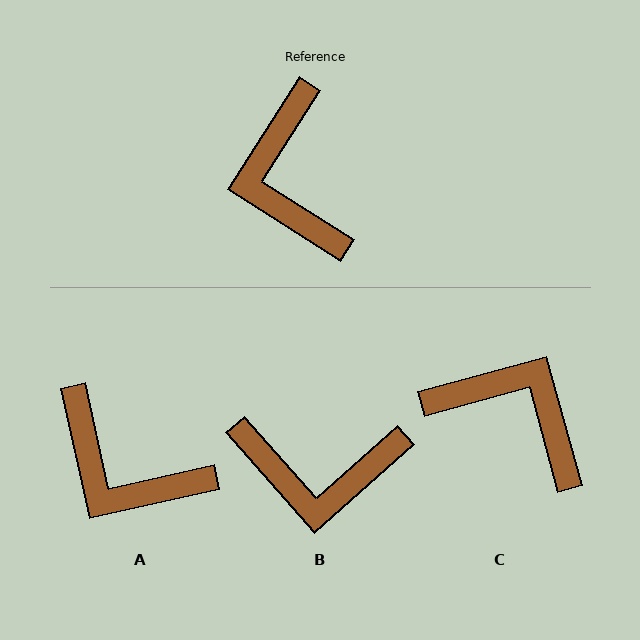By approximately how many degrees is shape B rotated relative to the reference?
Approximately 74 degrees counter-clockwise.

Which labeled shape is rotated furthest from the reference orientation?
C, about 132 degrees away.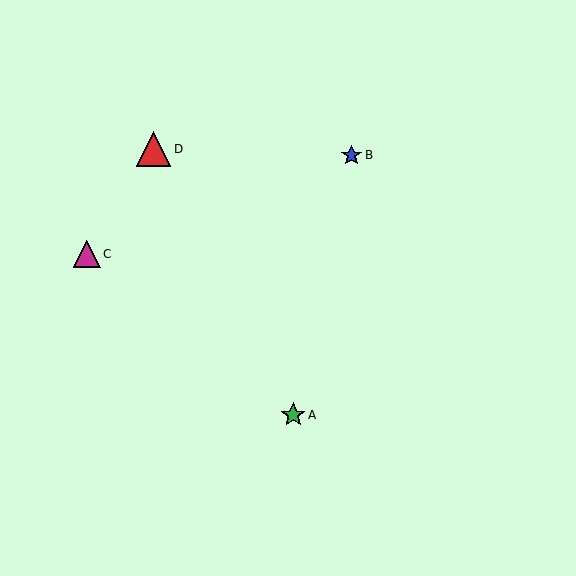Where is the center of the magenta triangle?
The center of the magenta triangle is at (87, 254).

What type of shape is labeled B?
Shape B is a blue star.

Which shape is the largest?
The red triangle (labeled D) is the largest.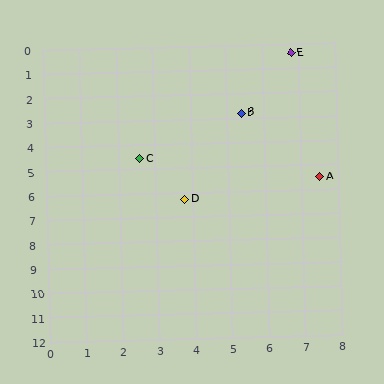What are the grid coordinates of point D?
Point D is at approximately (3.8, 6.3).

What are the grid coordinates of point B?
Point B is at approximately (5.4, 2.8).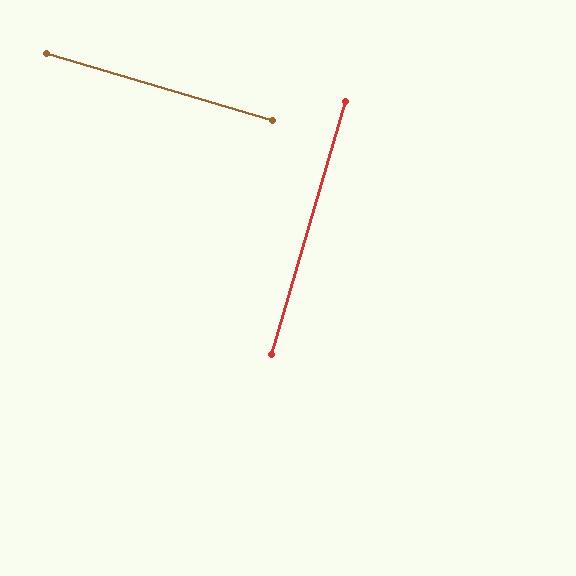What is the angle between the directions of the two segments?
Approximately 90 degrees.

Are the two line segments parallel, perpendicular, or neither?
Perpendicular — they meet at approximately 90°.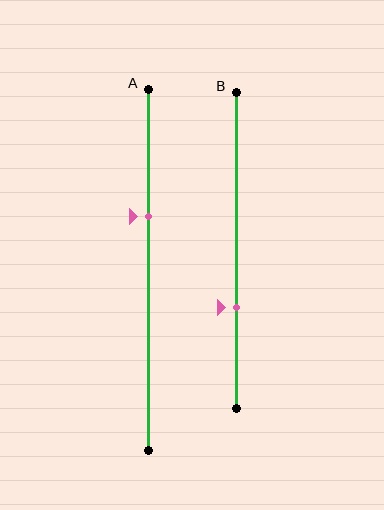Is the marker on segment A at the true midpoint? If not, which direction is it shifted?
No, the marker on segment A is shifted upward by about 15% of the segment length.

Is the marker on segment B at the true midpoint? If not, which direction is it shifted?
No, the marker on segment B is shifted downward by about 18% of the segment length.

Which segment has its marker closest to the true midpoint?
Segment A has its marker closest to the true midpoint.